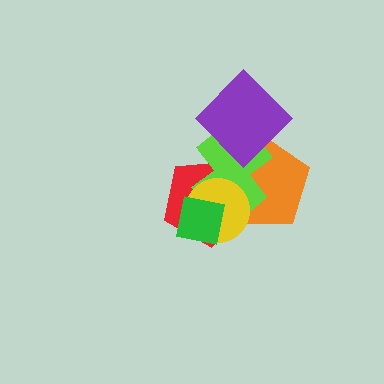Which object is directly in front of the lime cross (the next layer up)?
The purple diamond is directly in front of the lime cross.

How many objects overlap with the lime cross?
5 objects overlap with the lime cross.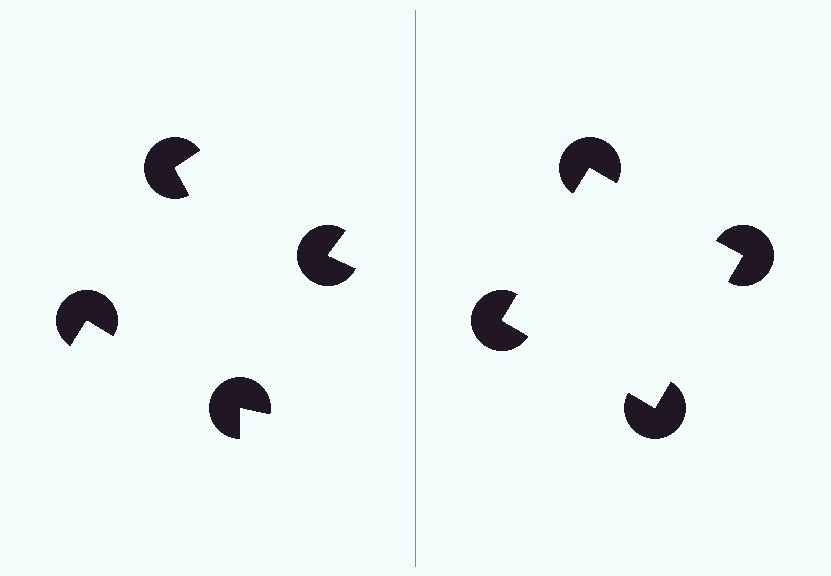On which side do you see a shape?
An illusory square appears on the right side. On the left side the wedge cuts are rotated, so no coherent shape forms.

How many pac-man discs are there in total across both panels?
8 — 4 on each side.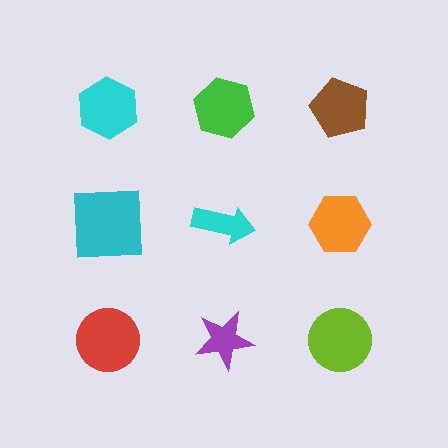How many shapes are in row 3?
3 shapes.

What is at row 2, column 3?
An orange hexagon.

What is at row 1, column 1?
A cyan hexagon.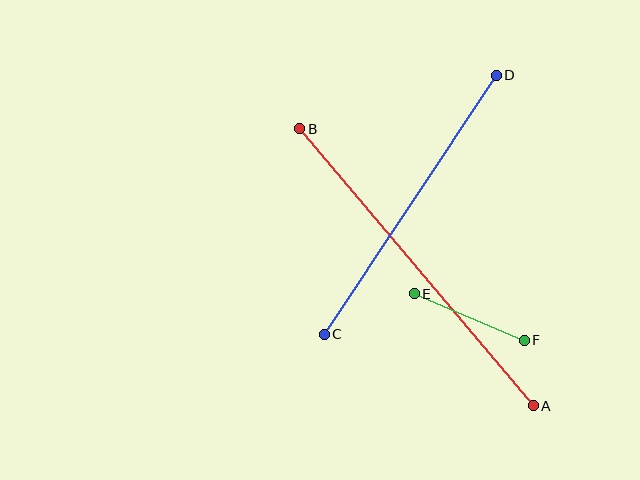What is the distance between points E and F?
The distance is approximately 120 pixels.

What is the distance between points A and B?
The distance is approximately 362 pixels.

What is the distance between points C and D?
The distance is approximately 311 pixels.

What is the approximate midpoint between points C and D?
The midpoint is at approximately (410, 205) pixels.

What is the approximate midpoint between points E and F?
The midpoint is at approximately (469, 317) pixels.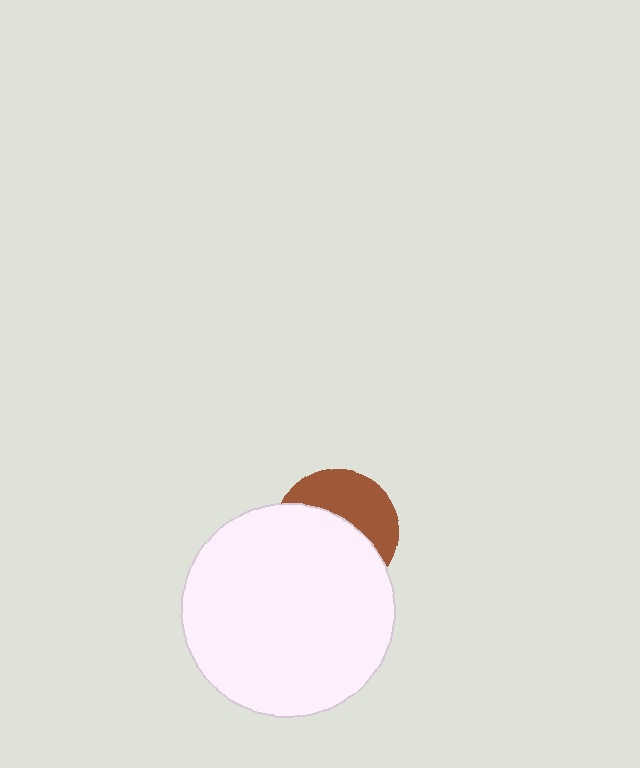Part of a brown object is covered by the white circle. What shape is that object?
It is a circle.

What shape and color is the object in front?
The object in front is a white circle.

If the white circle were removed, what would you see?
You would see the complete brown circle.